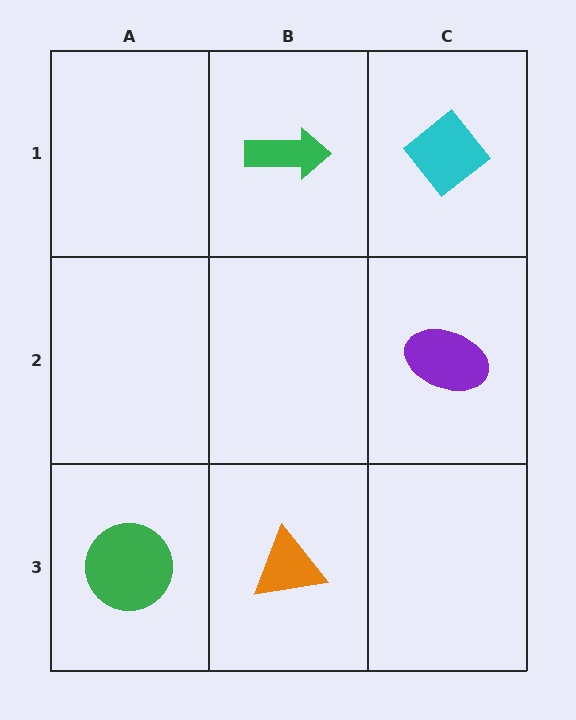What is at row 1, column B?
A green arrow.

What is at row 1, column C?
A cyan diamond.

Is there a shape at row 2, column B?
No, that cell is empty.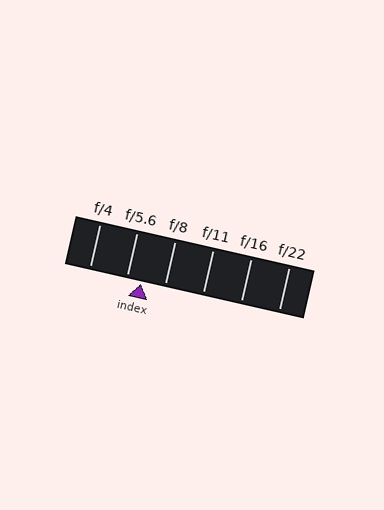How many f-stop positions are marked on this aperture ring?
There are 6 f-stop positions marked.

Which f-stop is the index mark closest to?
The index mark is closest to f/5.6.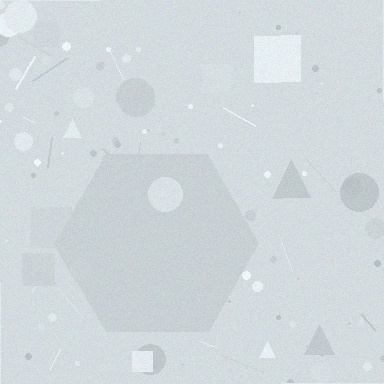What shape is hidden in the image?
A hexagon is hidden in the image.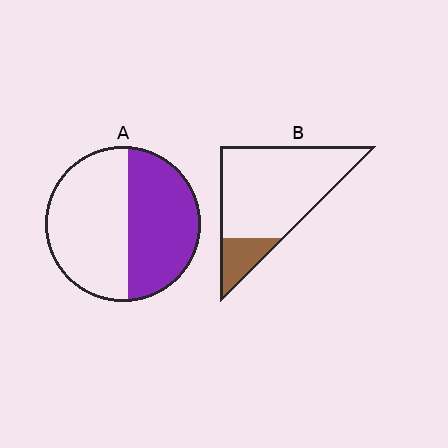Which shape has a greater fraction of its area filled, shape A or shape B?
Shape A.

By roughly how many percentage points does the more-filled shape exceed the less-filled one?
By roughly 30 percentage points (A over B).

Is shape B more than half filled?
No.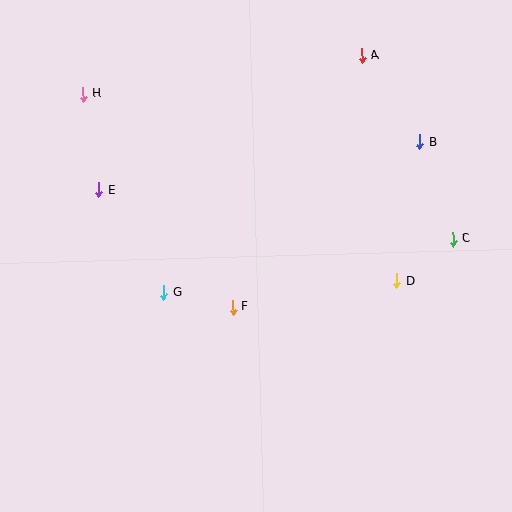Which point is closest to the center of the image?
Point F at (233, 307) is closest to the center.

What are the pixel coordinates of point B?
Point B is at (420, 142).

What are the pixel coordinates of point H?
Point H is at (83, 94).